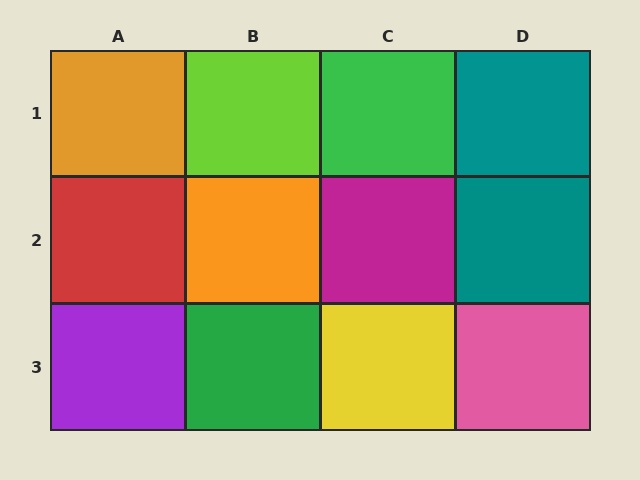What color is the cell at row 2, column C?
Magenta.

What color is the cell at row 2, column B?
Orange.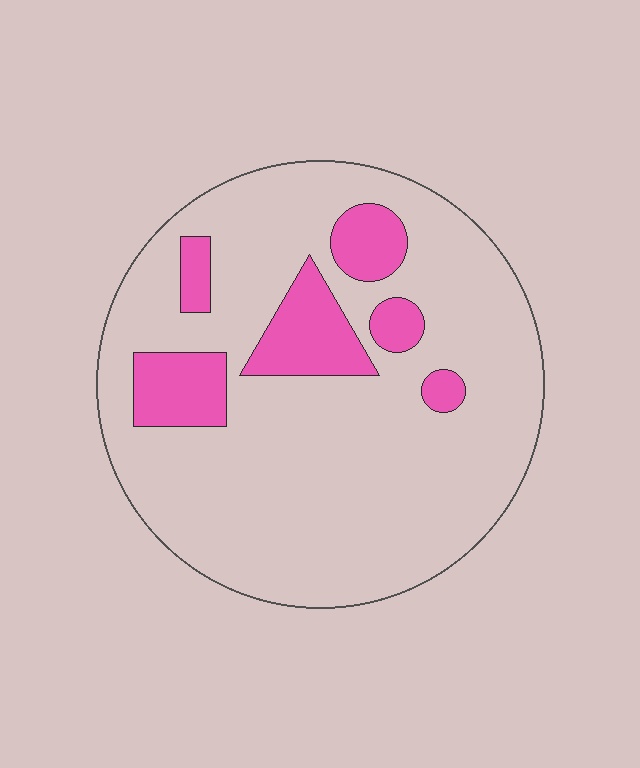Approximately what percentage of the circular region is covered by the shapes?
Approximately 15%.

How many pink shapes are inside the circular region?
6.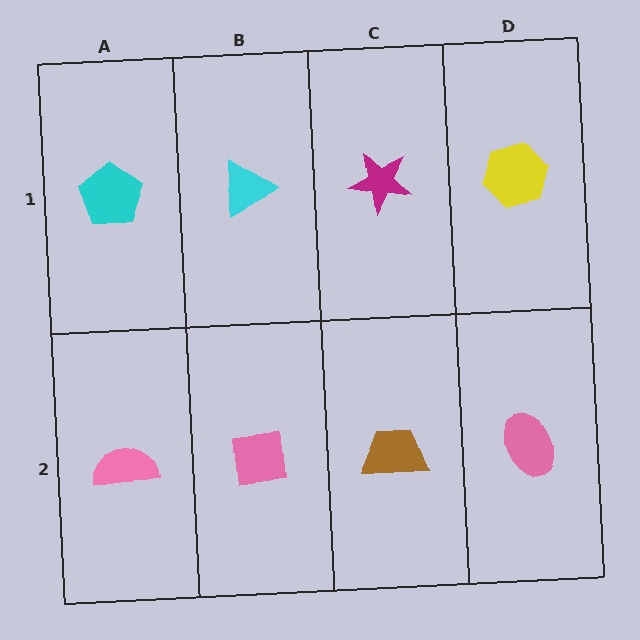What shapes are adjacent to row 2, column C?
A magenta star (row 1, column C), a pink square (row 2, column B), a pink ellipse (row 2, column D).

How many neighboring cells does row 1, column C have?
3.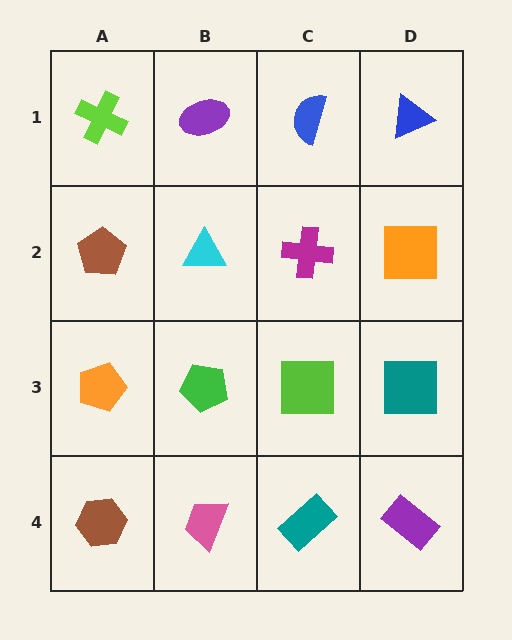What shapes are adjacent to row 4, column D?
A teal square (row 3, column D), a teal rectangle (row 4, column C).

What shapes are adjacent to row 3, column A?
A brown pentagon (row 2, column A), a brown hexagon (row 4, column A), a green pentagon (row 3, column B).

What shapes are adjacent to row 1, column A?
A brown pentagon (row 2, column A), a purple ellipse (row 1, column B).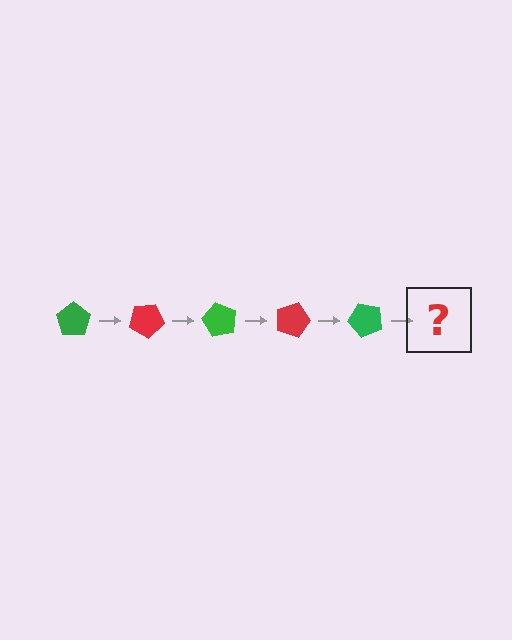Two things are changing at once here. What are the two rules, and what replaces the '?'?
The two rules are that it rotates 30 degrees each step and the color cycles through green and red. The '?' should be a red pentagon, rotated 150 degrees from the start.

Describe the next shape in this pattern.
It should be a red pentagon, rotated 150 degrees from the start.